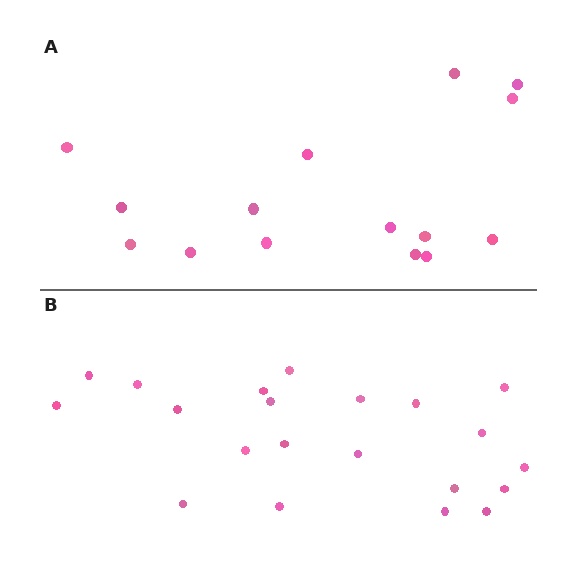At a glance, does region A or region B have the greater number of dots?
Region B (the bottom region) has more dots.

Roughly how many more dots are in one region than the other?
Region B has about 6 more dots than region A.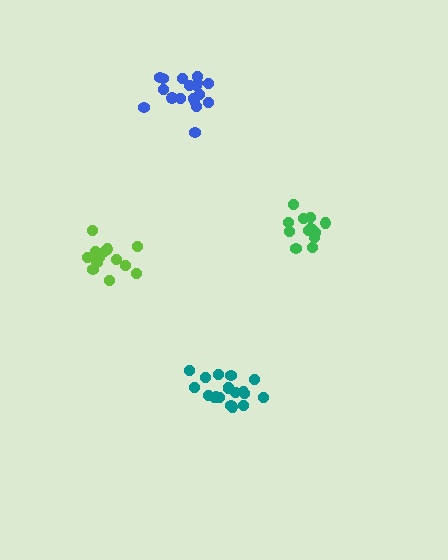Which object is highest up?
The blue cluster is topmost.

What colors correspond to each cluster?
The clusters are colored: lime, teal, blue, green.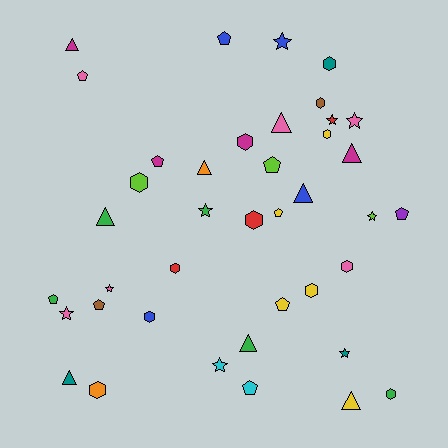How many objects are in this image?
There are 40 objects.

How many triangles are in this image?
There are 9 triangles.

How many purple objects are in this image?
There is 1 purple object.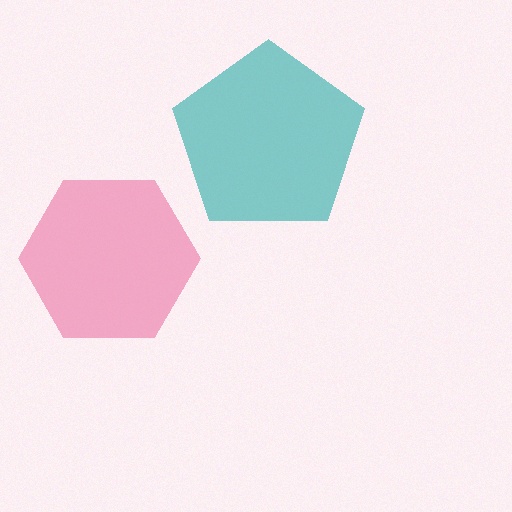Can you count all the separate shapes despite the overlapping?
Yes, there are 2 separate shapes.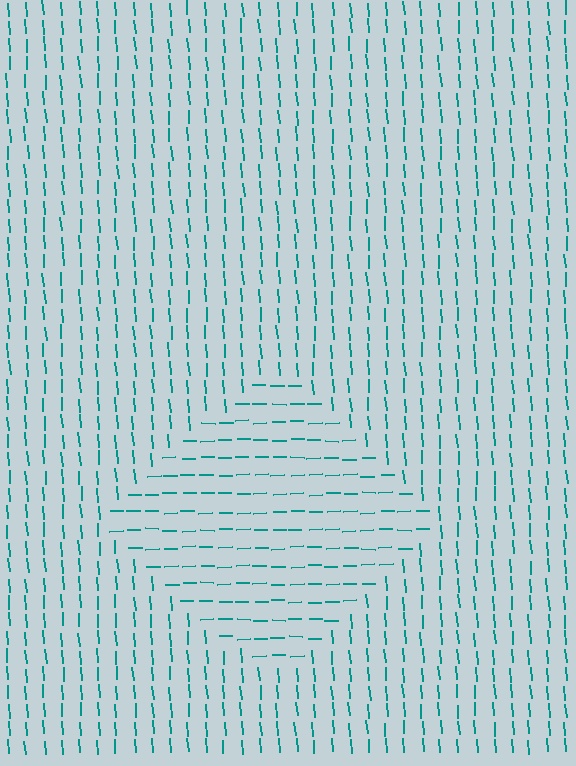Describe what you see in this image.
The image is filled with small teal line segments. A diamond region in the image has lines oriented differently from the surrounding lines, creating a visible texture boundary.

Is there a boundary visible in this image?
Yes, there is a texture boundary formed by a change in line orientation.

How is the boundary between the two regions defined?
The boundary is defined purely by a change in line orientation (approximately 87 degrees difference). All lines are the same color and thickness.